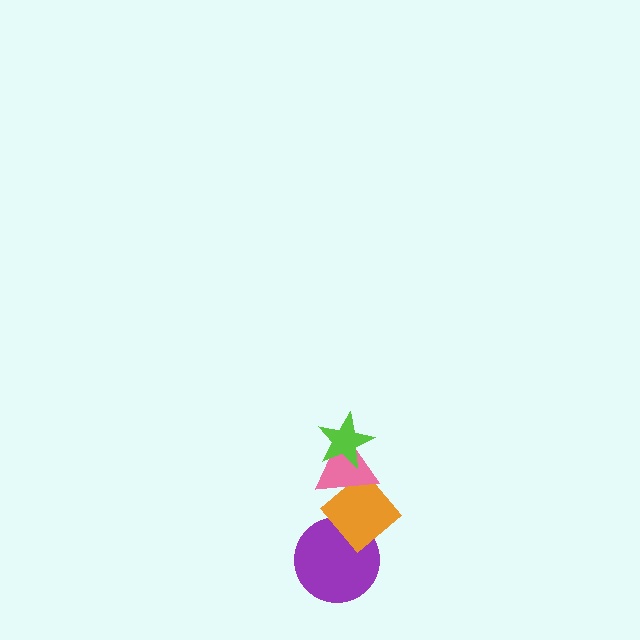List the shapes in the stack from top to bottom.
From top to bottom: the lime star, the pink triangle, the orange diamond, the purple circle.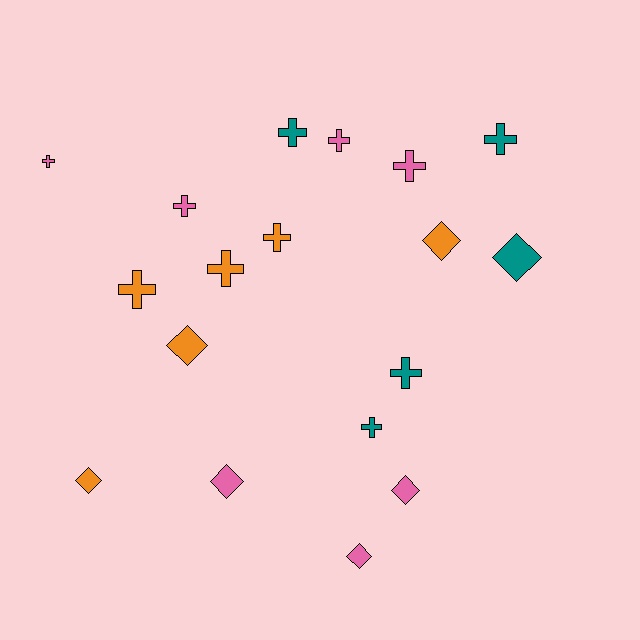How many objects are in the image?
There are 18 objects.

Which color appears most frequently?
Pink, with 7 objects.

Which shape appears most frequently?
Cross, with 11 objects.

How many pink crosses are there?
There are 4 pink crosses.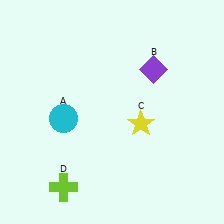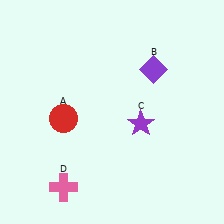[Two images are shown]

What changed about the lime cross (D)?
In Image 1, D is lime. In Image 2, it changed to pink.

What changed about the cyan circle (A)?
In Image 1, A is cyan. In Image 2, it changed to red.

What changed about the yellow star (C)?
In Image 1, C is yellow. In Image 2, it changed to purple.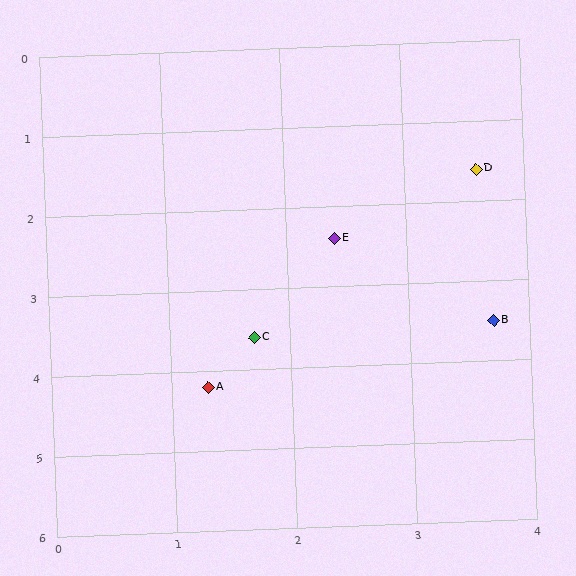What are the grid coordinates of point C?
Point C is at approximately (1.7, 3.6).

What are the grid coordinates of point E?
Point E is at approximately (2.4, 2.4).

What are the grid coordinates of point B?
Point B is at approximately (3.7, 3.5).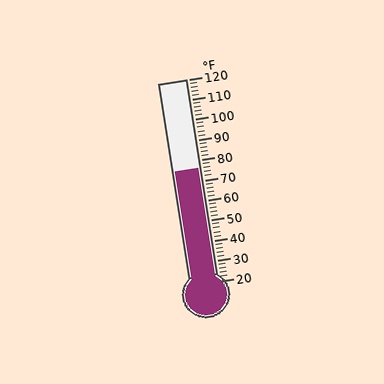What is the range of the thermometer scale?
The thermometer scale ranges from 20°F to 120°F.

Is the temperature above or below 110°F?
The temperature is below 110°F.